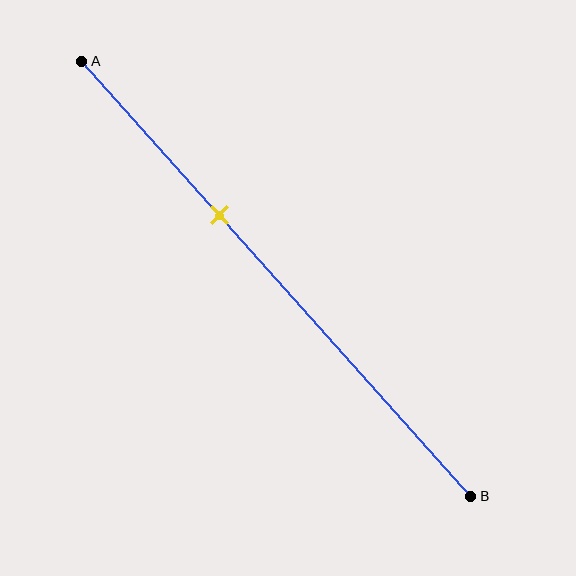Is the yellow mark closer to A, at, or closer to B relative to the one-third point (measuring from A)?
The yellow mark is approximately at the one-third point of segment AB.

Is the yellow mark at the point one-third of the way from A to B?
Yes, the mark is approximately at the one-third point.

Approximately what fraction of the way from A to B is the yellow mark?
The yellow mark is approximately 35% of the way from A to B.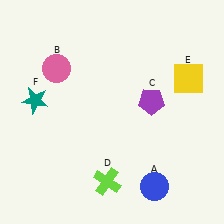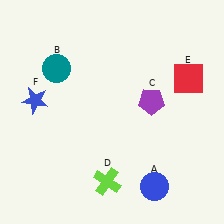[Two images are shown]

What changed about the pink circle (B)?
In Image 1, B is pink. In Image 2, it changed to teal.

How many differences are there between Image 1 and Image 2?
There are 3 differences between the two images.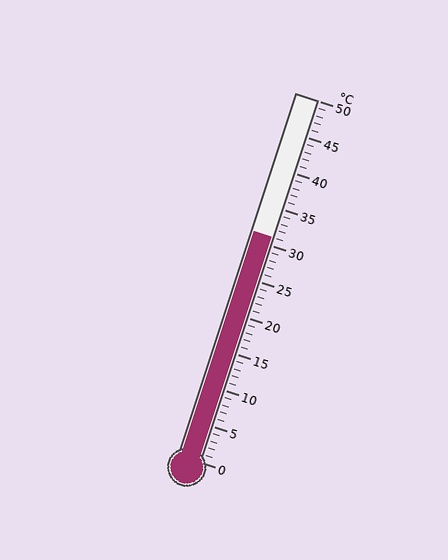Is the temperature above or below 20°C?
The temperature is above 20°C.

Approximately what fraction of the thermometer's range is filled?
The thermometer is filled to approximately 60% of its range.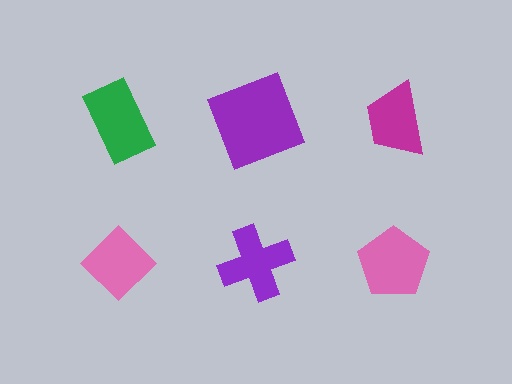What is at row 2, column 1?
A pink diamond.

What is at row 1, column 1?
A green rectangle.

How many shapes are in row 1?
3 shapes.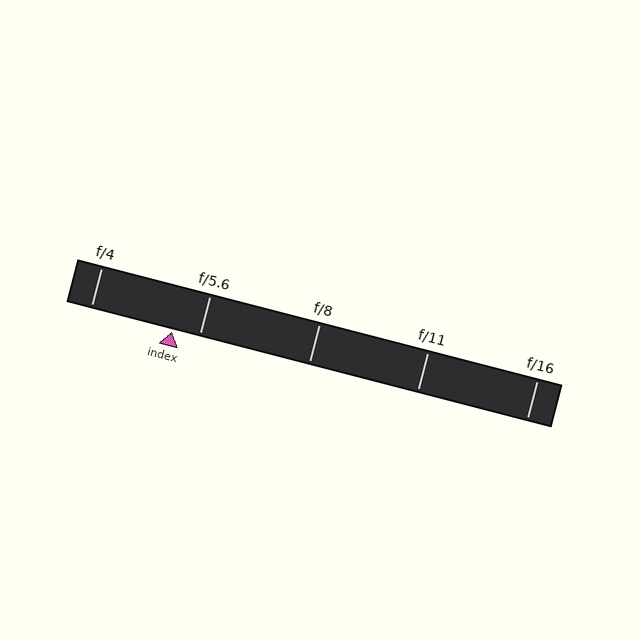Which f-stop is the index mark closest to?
The index mark is closest to f/5.6.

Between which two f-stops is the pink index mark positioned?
The index mark is between f/4 and f/5.6.